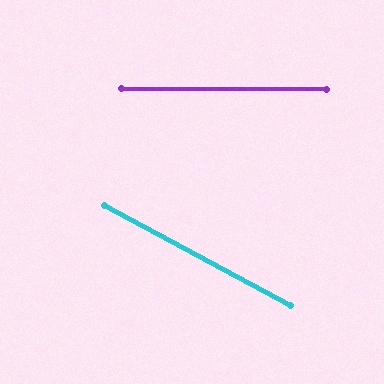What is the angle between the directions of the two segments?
Approximately 28 degrees.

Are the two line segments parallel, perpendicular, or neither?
Neither parallel nor perpendicular — they differ by about 28°.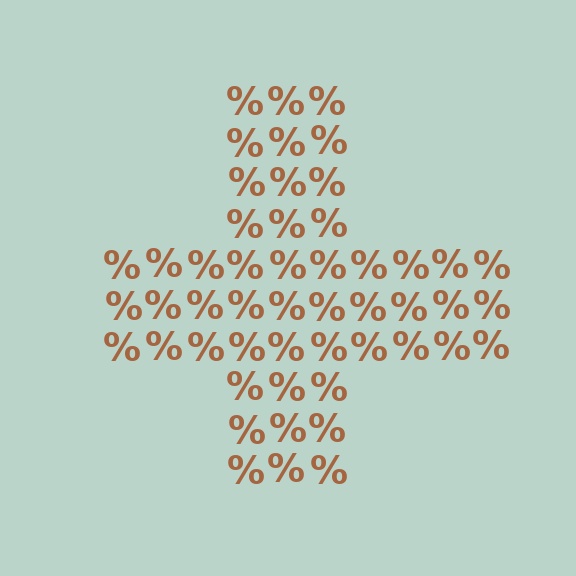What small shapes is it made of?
It is made of small percent signs.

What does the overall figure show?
The overall figure shows a cross.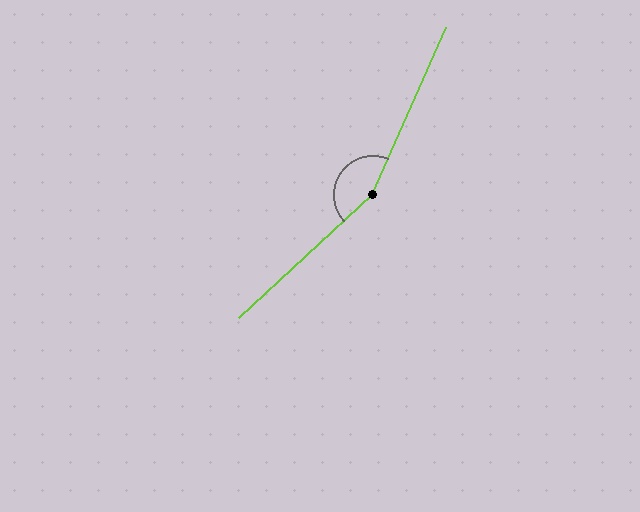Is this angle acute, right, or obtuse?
It is obtuse.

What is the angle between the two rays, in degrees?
Approximately 157 degrees.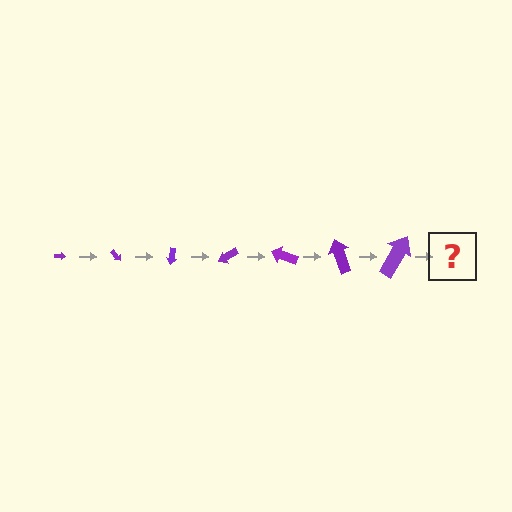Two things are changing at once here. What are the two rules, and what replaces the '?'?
The two rules are that the arrow grows larger each step and it rotates 50 degrees each step. The '?' should be an arrow, larger than the previous one and rotated 350 degrees from the start.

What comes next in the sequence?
The next element should be an arrow, larger than the previous one and rotated 350 degrees from the start.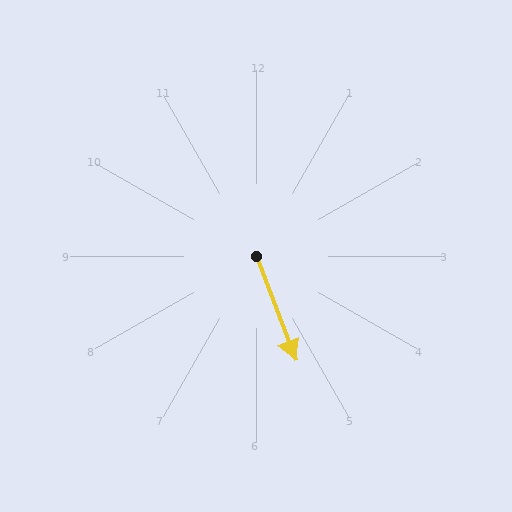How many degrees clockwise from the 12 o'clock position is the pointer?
Approximately 159 degrees.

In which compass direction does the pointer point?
South.